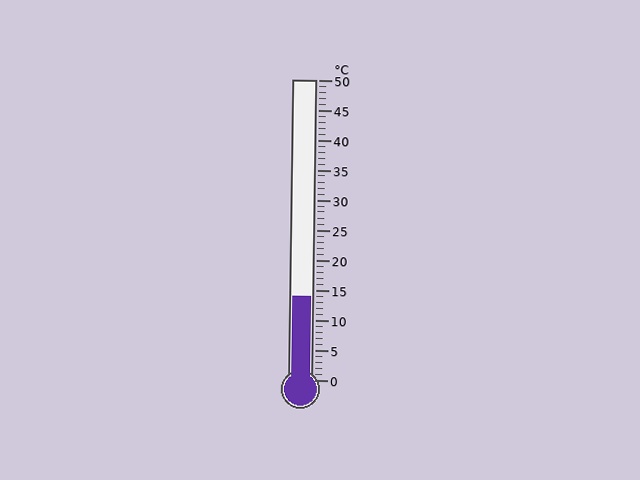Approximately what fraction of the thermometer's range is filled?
The thermometer is filled to approximately 30% of its range.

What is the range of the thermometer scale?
The thermometer scale ranges from 0°C to 50°C.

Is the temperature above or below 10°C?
The temperature is above 10°C.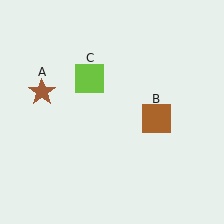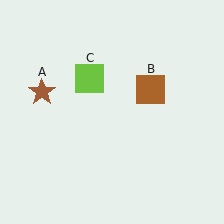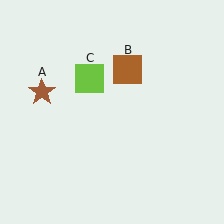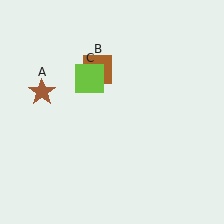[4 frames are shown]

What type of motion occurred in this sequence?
The brown square (object B) rotated counterclockwise around the center of the scene.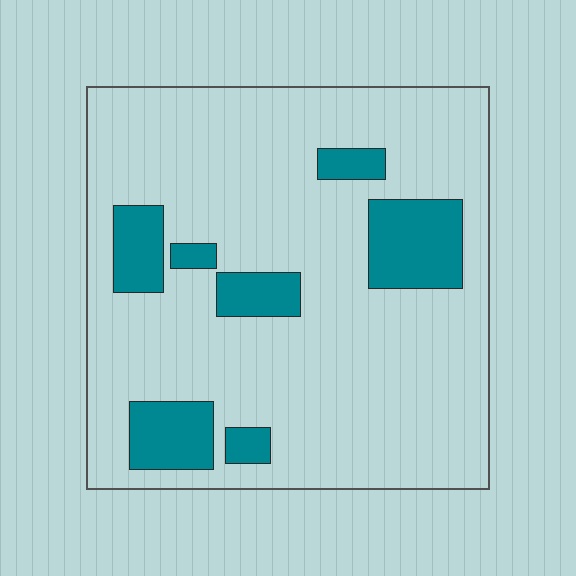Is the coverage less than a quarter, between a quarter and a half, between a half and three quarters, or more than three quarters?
Less than a quarter.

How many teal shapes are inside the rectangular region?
7.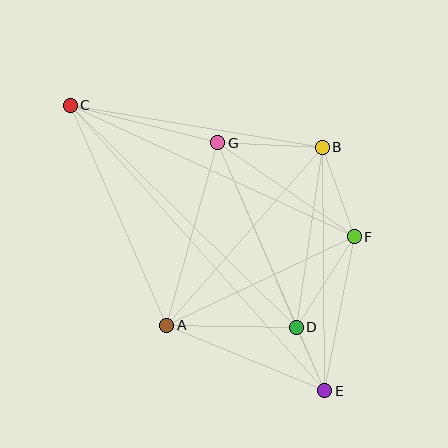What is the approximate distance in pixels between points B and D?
The distance between B and D is approximately 182 pixels.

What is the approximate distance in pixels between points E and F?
The distance between E and F is approximately 156 pixels.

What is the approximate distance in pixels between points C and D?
The distance between C and D is approximately 317 pixels.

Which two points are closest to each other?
Points D and E are closest to each other.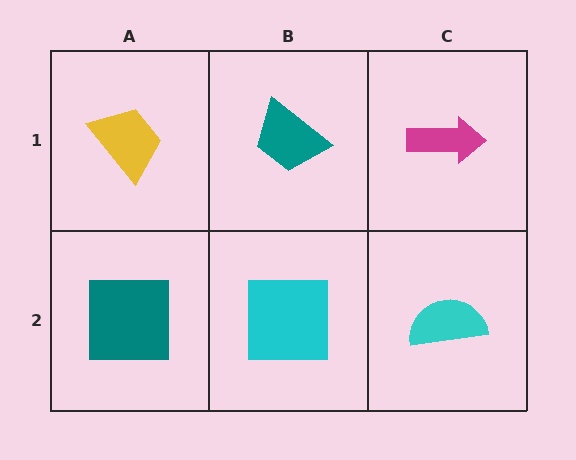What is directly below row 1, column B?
A cyan square.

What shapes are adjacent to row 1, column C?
A cyan semicircle (row 2, column C), a teal trapezoid (row 1, column B).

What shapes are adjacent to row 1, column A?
A teal square (row 2, column A), a teal trapezoid (row 1, column B).